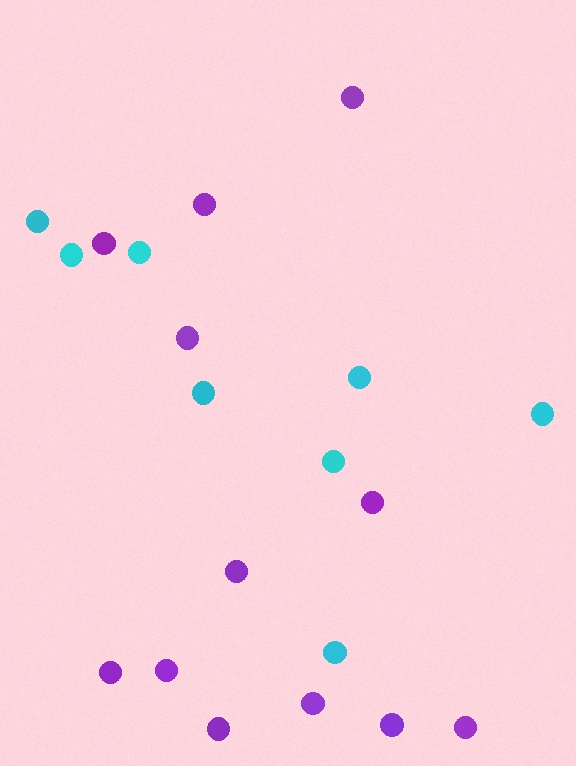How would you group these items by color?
There are 2 groups: one group of cyan circles (8) and one group of purple circles (12).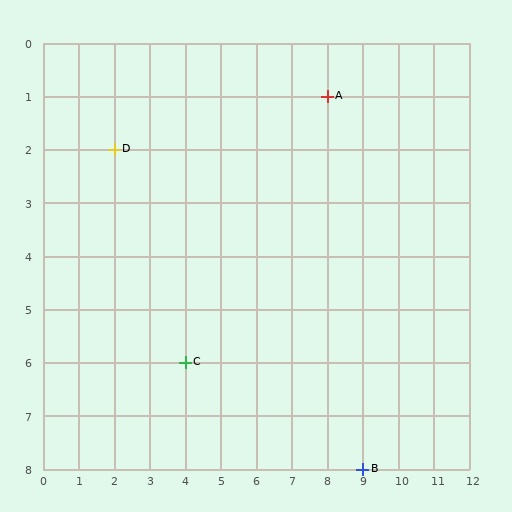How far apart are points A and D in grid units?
Points A and D are 6 columns and 1 row apart (about 6.1 grid units diagonally).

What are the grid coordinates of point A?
Point A is at grid coordinates (8, 1).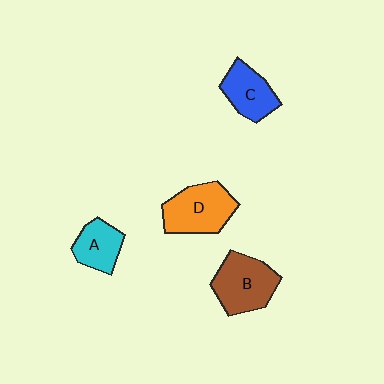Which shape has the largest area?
Shape B (brown).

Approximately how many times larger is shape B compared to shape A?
Approximately 1.6 times.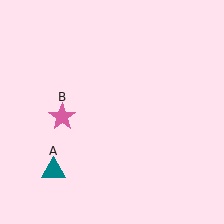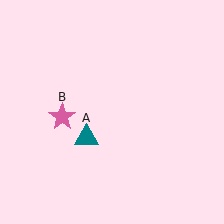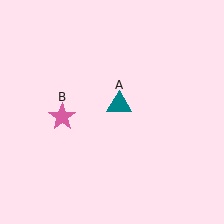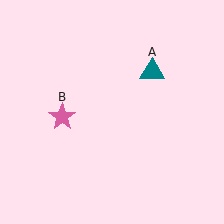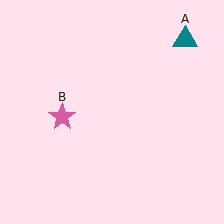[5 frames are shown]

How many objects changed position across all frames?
1 object changed position: teal triangle (object A).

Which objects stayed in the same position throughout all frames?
Pink star (object B) remained stationary.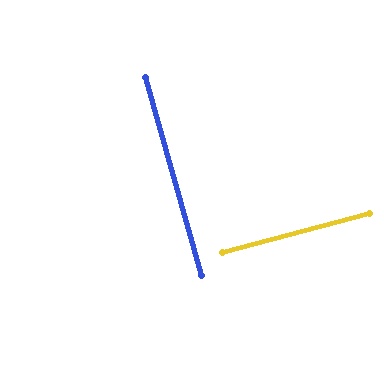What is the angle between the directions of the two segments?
Approximately 89 degrees.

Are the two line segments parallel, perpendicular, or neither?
Perpendicular — they meet at approximately 89°.